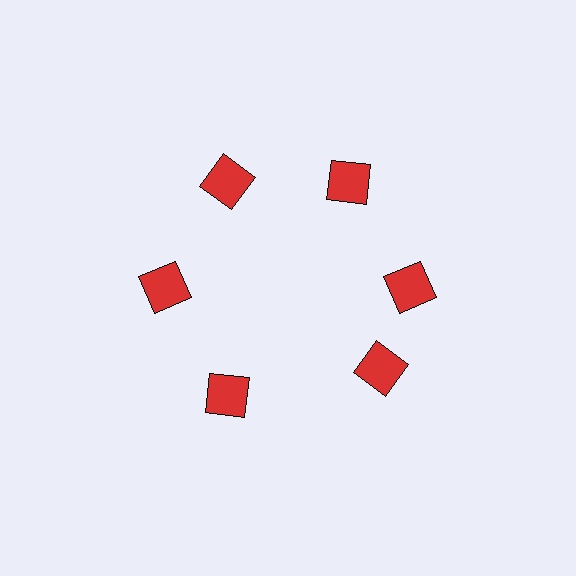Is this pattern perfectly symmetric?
No. The 6 red squares are arranged in a ring, but one element near the 5 o'clock position is rotated out of alignment along the ring, breaking the 6-fold rotational symmetry.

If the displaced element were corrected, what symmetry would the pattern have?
It would have 6-fold rotational symmetry — the pattern would map onto itself every 60 degrees.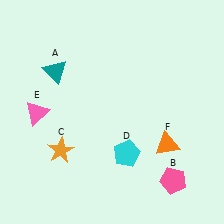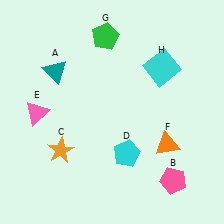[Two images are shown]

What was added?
A green pentagon (G), a cyan square (H) were added in Image 2.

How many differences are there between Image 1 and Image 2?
There are 2 differences between the two images.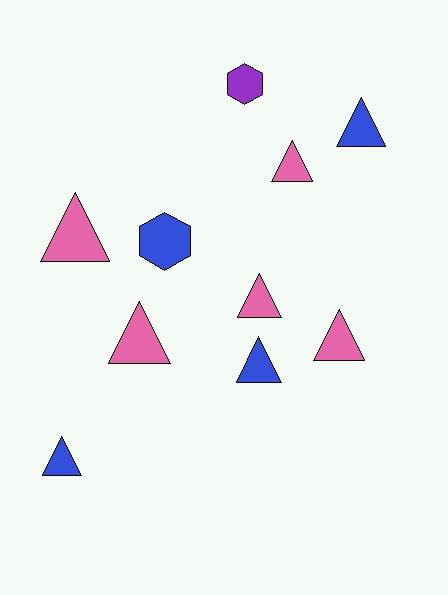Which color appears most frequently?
Pink, with 5 objects.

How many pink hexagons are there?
There are no pink hexagons.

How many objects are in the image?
There are 10 objects.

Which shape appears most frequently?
Triangle, with 8 objects.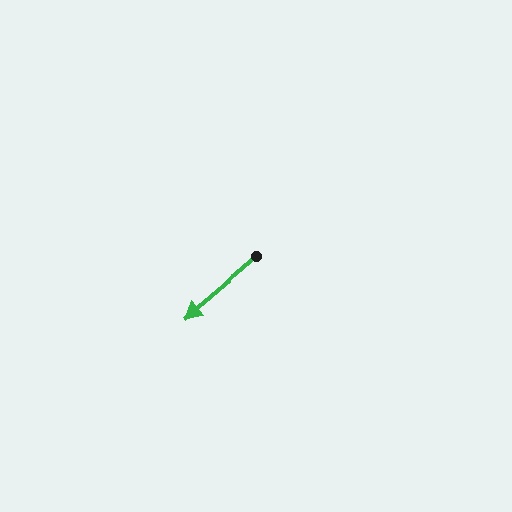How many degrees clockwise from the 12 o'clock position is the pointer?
Approximately 229 degrees.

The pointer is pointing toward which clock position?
Roughly 8 o'clock.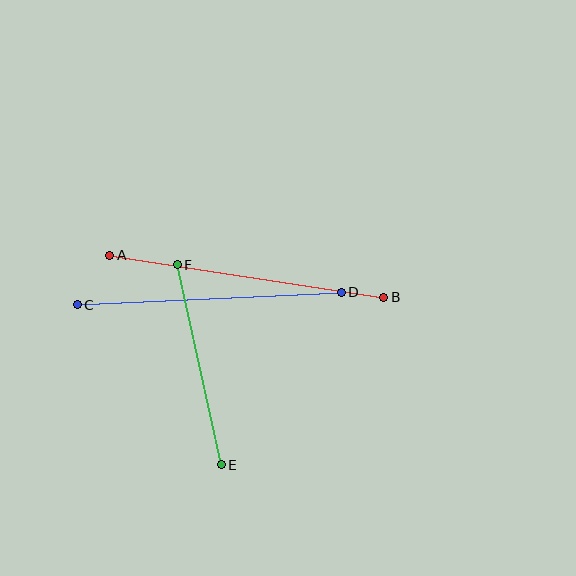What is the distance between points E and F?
The distance is approximately 205 pixels.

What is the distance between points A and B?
The distance is approximately 277 pixels.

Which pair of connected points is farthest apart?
Points A and B are farthest apart.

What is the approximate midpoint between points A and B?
The midpoint is at approximately (247, 276) pixels.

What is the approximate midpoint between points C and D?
The midpoint is at approximately (209, 298) pixels.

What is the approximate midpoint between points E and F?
The midpoint is at approximately (199, 365) pixels.